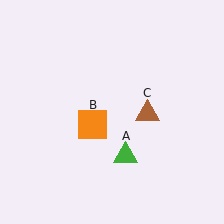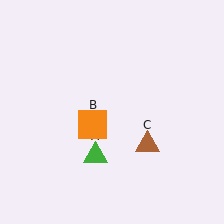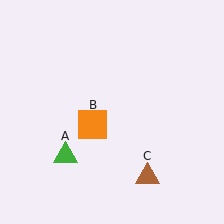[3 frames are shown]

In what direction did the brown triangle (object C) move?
The brown triangle (object C) moved down.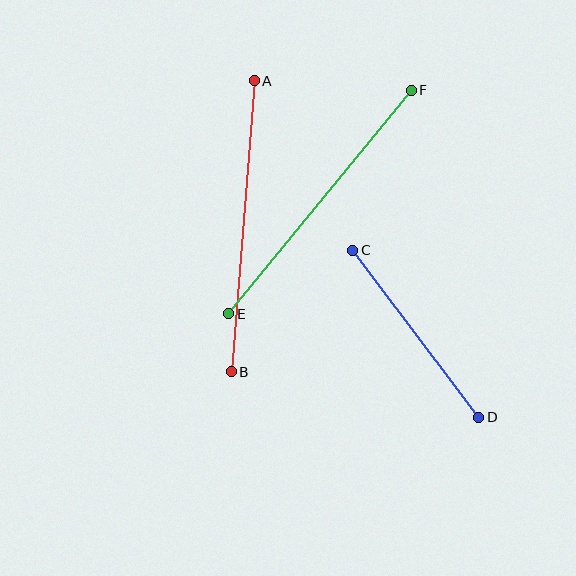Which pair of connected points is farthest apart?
Points A and B are farthest apart.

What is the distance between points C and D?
The distance is approximately 209 pixels.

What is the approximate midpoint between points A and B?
The midpoint is at approximately (243, 226) pixels.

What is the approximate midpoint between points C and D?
The midpoint is at approximately (416, 334) pixels.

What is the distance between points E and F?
The distance is approximately 289 pixels.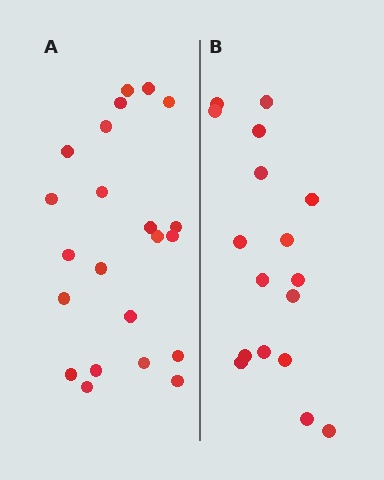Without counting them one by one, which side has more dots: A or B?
Region A (the left region) has more dots.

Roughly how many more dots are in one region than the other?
Region A has about 5 more dots than region B.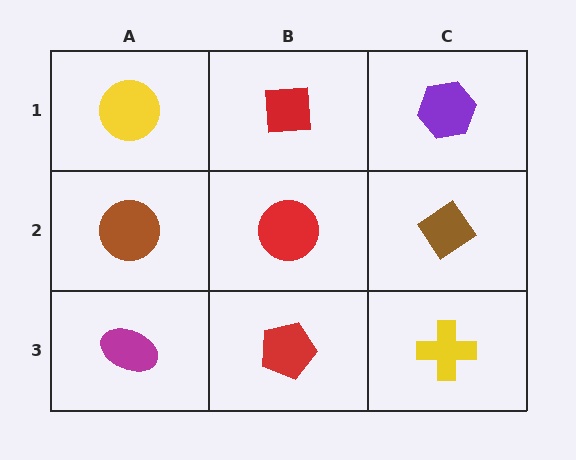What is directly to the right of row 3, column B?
A yellow cross.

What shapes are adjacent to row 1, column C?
A brown diamond (row 2, column C), a red square (row 1, column B).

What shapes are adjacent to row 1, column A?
A brown circle (row 2, column A), a red square (row 1, column B).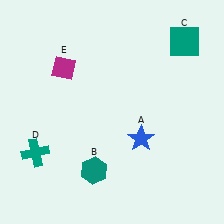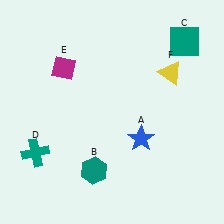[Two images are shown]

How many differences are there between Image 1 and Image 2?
There is 1 difference between the two images.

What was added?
A yellow triangle (F) was added in Image 2.